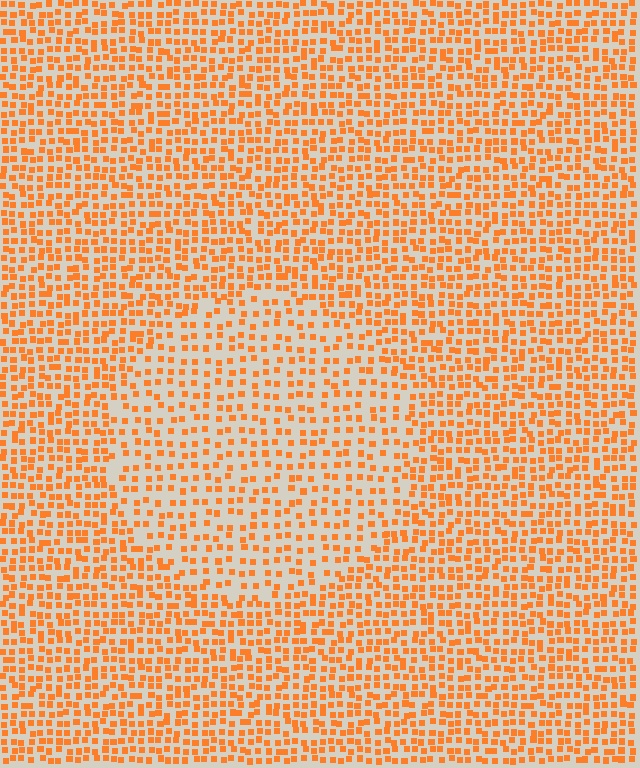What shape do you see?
I see a circle.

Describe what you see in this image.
The image contains small orange elements arranged at two different densities. A circle-shaped region is visible where the elements are less densely packed than the surrounding area.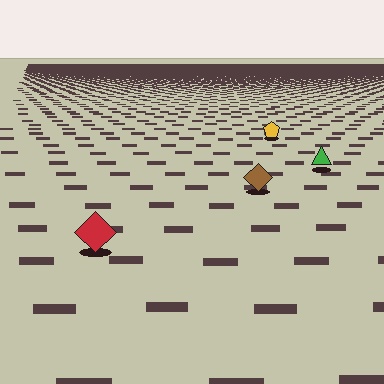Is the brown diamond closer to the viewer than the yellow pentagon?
Yes. The brown diamond is closer — you can tell from the texture gradient: the ground texture is coarser near it.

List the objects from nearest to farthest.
From nearest to farthest: the red diamond, the brown diamond, the green triangle, the yellow pentagon.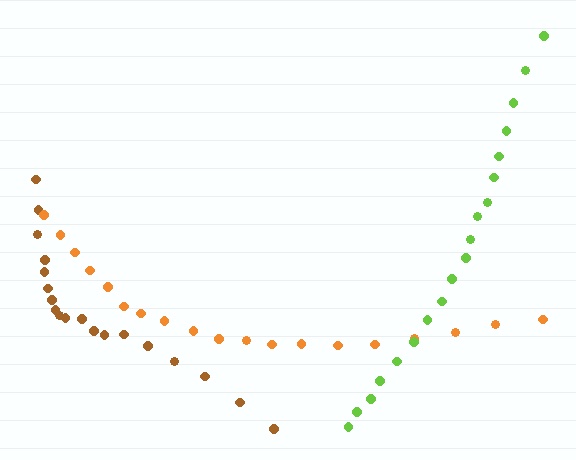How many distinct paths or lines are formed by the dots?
There are 3 distinct paths.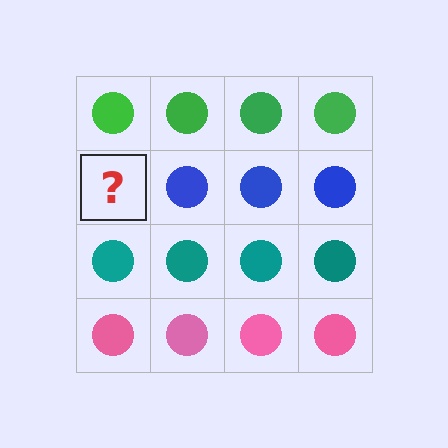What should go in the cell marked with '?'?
The missing cell should contain a blue circle.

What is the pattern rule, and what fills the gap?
The rule is that each row has a consistent color. The gap should be filled with a blue circle.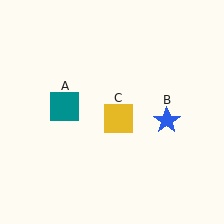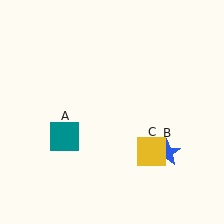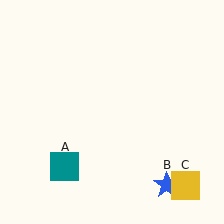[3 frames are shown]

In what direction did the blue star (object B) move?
The blue star (object B) moved down.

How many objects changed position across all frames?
3 objects changed position: teal square (object A), blue star (object B), yellow square (object C).